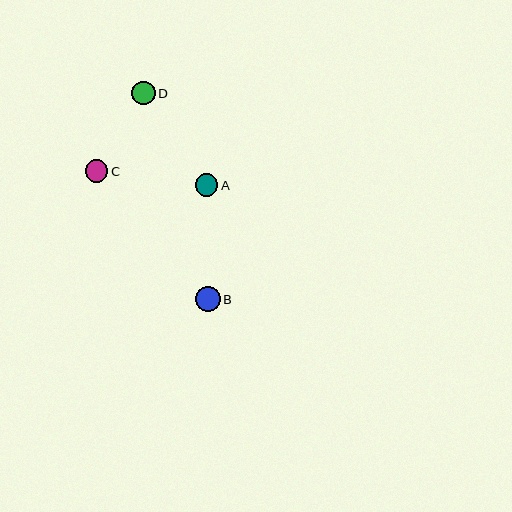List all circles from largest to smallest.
From largest to smallest: B, D, C, A.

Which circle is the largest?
Circle B is the largest with a size of approximately 24 pixels.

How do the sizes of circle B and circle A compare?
Circle B and circle A are approximately the same size.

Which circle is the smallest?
Circle A is the smallest with a size of approximately 22 pixels.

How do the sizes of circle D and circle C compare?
Circle D and circle C are approximately the same size.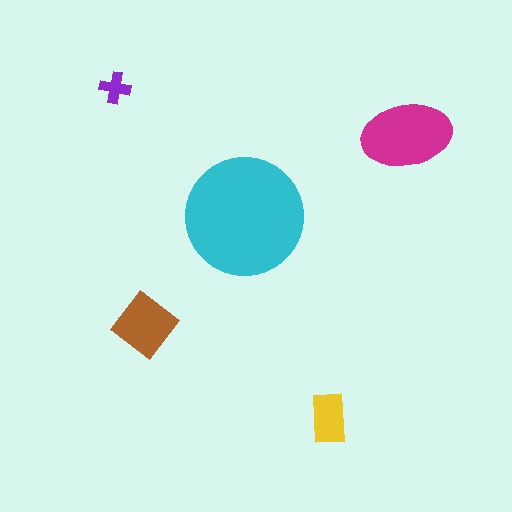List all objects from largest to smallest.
The cyan circle, the magenta ellipse, the brown diamond, the yellow rectangle, the purple cross.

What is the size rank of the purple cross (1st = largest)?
5th.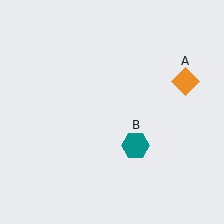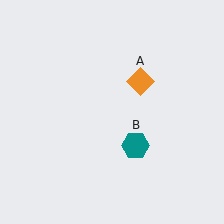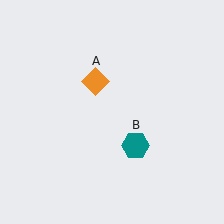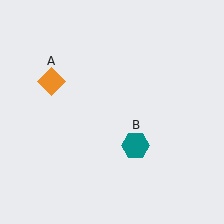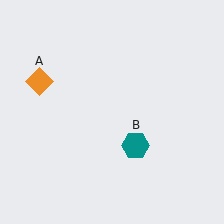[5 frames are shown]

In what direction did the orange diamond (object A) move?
The orange diamond (object A) moved left.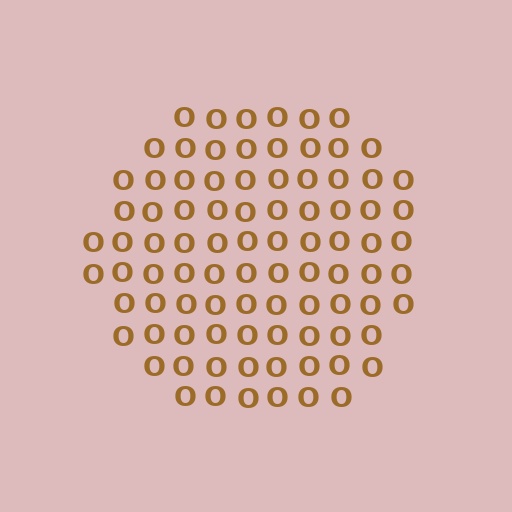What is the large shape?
The large shape is a circle.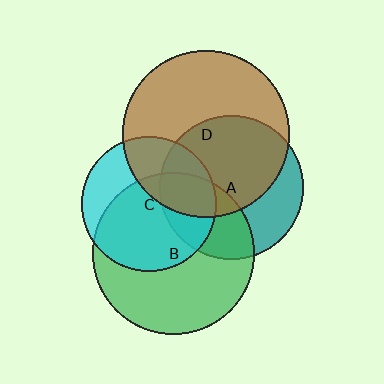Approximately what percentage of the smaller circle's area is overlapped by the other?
Approximately 30%.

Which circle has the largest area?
Circle D (brown).